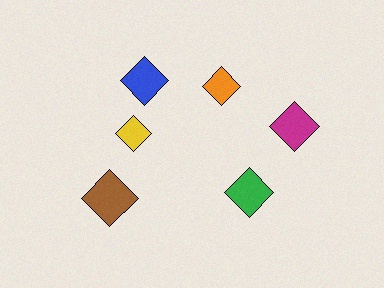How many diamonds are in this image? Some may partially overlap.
There are 6 diamonds.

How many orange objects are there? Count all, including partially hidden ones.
There is 1 orange object.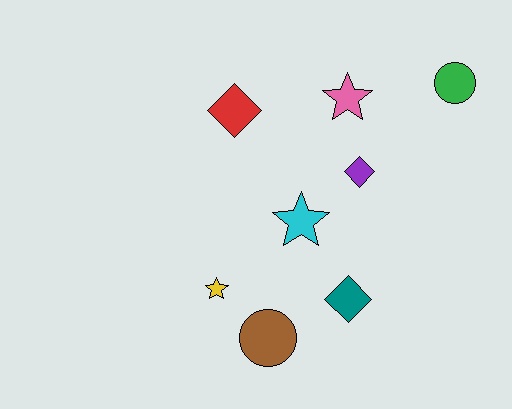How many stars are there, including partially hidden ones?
There are 3 stars.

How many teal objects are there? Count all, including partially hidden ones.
There is 1 teal object.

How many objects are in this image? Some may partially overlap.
There are 8 objects.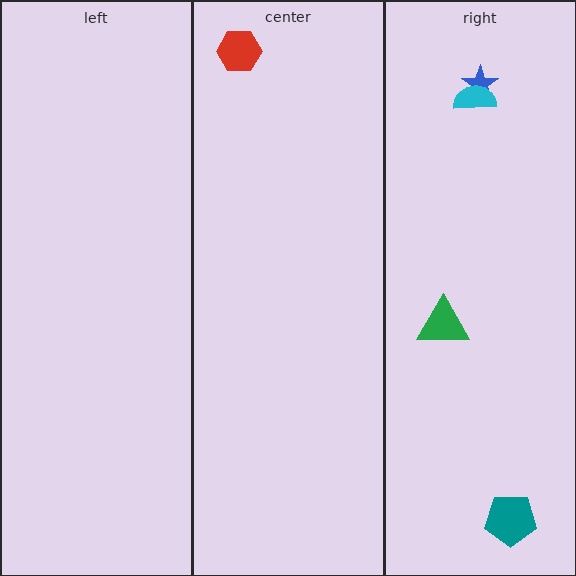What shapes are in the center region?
The red hexagon.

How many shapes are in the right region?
4.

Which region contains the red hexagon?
The center region.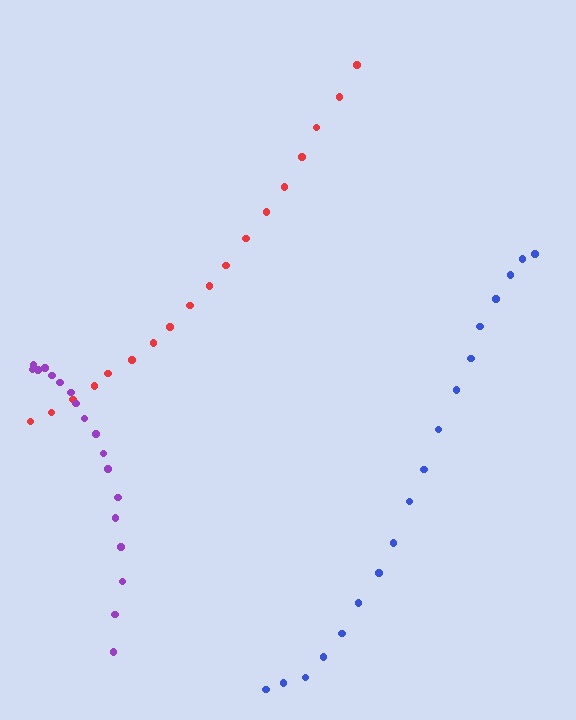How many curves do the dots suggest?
There are 3 distinct paths.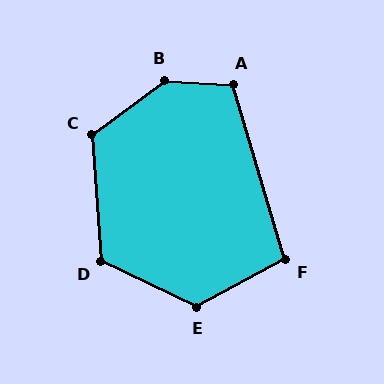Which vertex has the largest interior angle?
B, at approximately 139 degrees.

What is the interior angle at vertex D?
Approximately 119 degrees (obtuse).